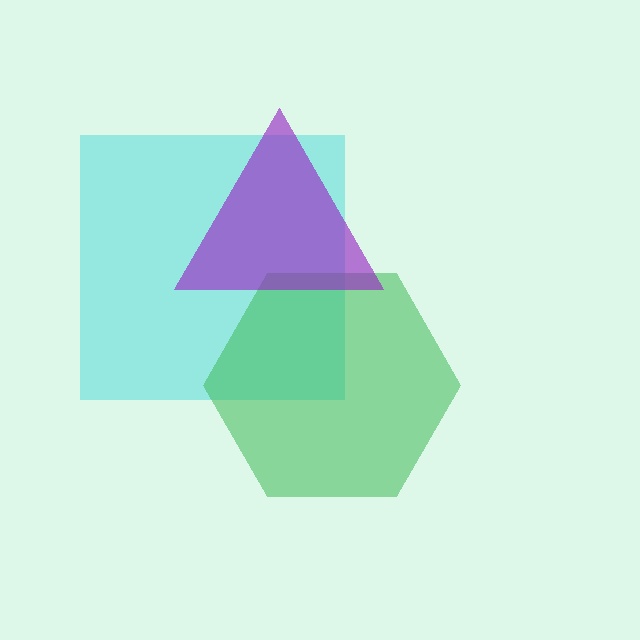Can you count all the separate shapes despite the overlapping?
Yes, there are 3 separate shapes.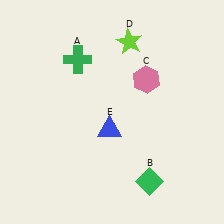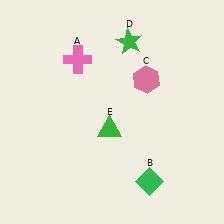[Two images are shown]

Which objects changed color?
A changed from green to pink. D changed from lime to green. E changed from blue to green.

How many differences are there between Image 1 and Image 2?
There are 3 differences between the two images.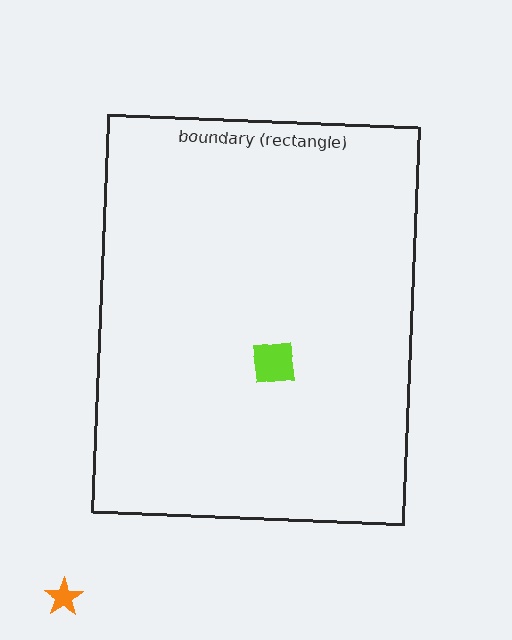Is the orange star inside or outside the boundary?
Outside.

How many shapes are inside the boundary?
1 inside, 1 outside.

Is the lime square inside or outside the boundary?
Inside.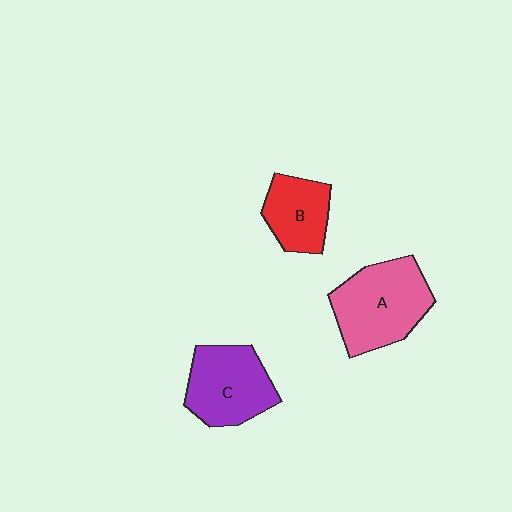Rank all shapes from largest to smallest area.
From largest to smallest: A (pink), C (purple), B (red).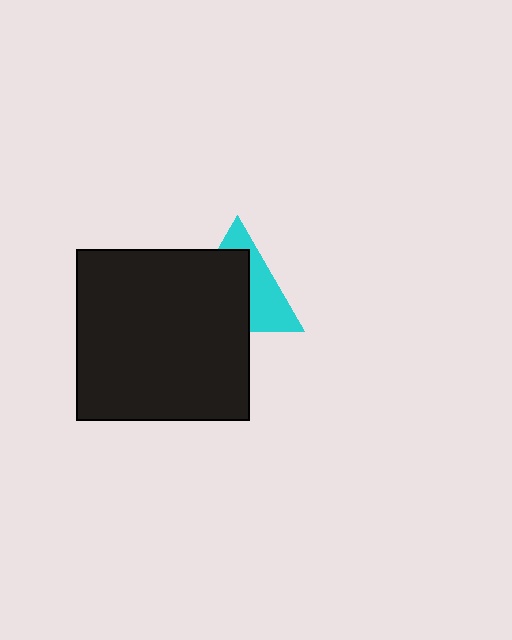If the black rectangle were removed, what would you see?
You would see the complete cyan triangle.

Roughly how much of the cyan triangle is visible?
A small part of it is visible (roughly 42%).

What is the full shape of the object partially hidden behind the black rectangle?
The partially hidden object is a cyan triangle.